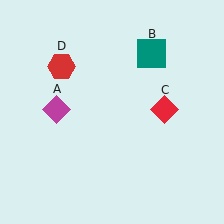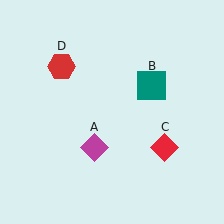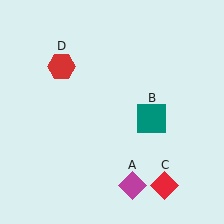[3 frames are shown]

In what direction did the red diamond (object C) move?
The red diamond (object C) moved down.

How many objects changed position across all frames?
3 objects changed position: magenta diamond (object A), teal square (object B), red diamond (object C).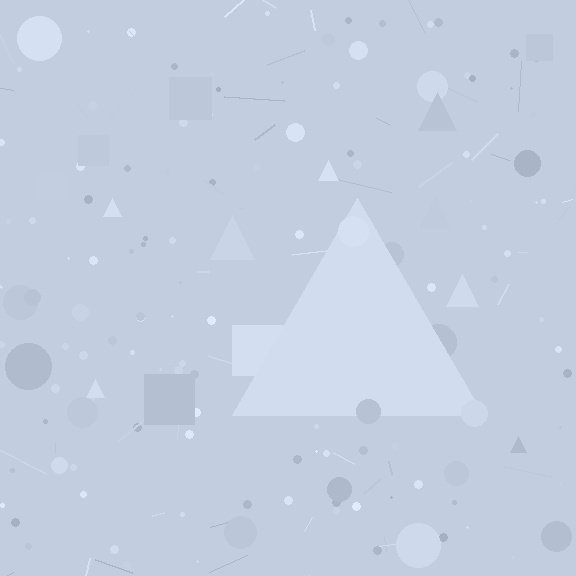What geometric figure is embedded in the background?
A triangle is embedded in the background.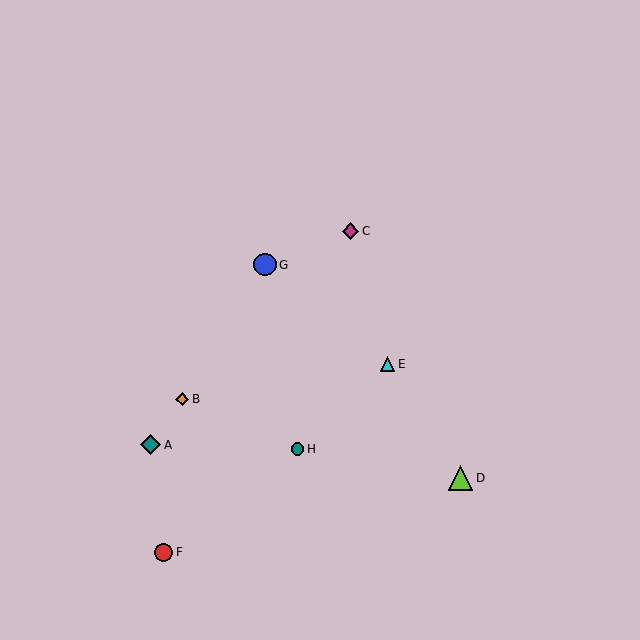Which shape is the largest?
The lime triangle (labeled D) is the largest.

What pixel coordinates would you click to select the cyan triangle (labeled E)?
Click at (387, 364) to select the cyan triangle E.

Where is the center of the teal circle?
The center of the teal circle is at (298, 449).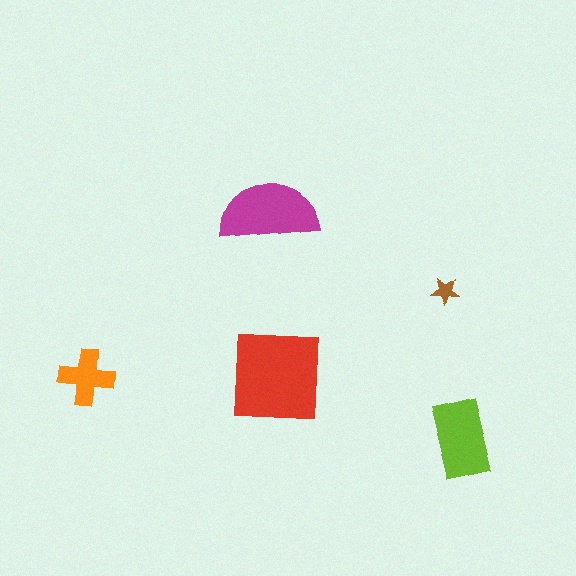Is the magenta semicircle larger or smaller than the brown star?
Larger.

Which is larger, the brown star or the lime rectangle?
The lime rectangle.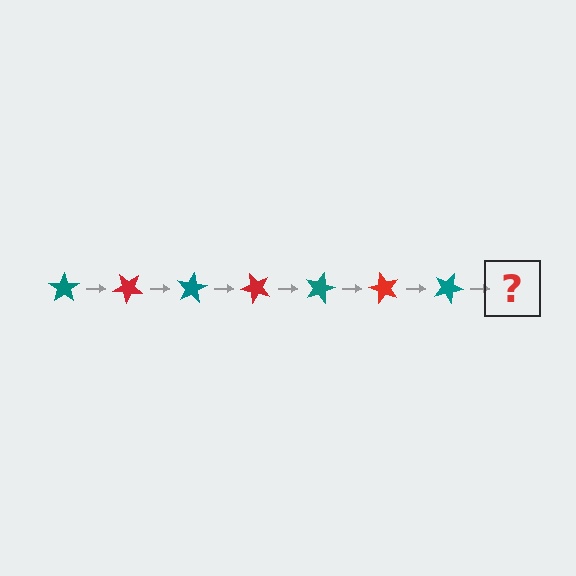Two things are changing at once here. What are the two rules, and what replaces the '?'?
The two rules are that it rotates 40 degrees each step and the color cycles through teal and red. The '?' should be a red star, rotated 280 degrees from the start.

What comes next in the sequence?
The next element should be a red star, rotated 280 degrees from the start.